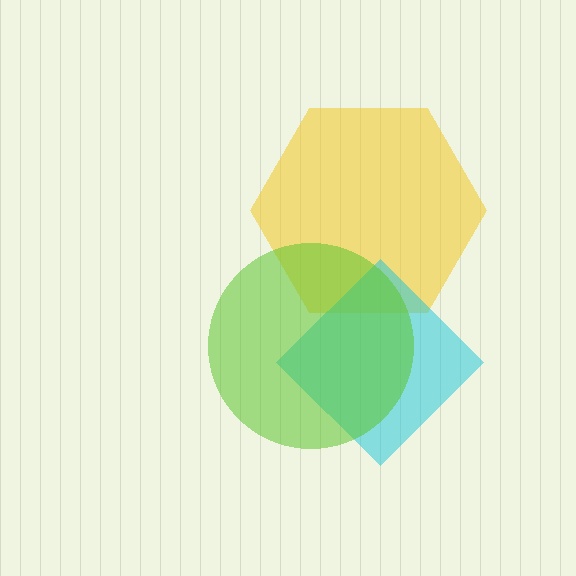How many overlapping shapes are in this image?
There are 3 overlapping shapes in the image.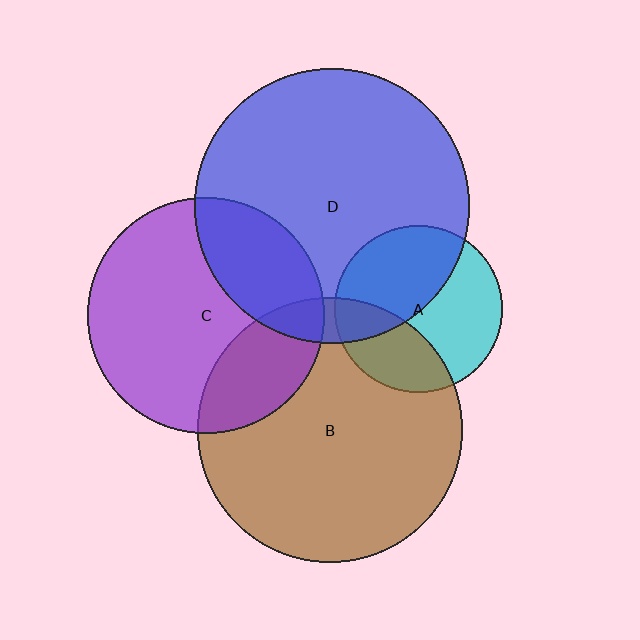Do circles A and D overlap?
Yes.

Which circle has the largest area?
Circle D (blue).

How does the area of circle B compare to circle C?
Approximately 1.3 times.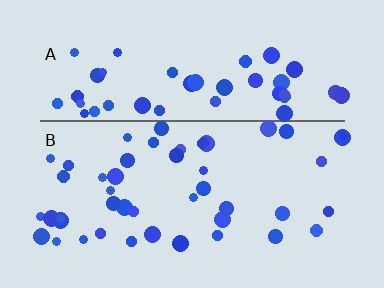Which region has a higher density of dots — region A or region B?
A (the top).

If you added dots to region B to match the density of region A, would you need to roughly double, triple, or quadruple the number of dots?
Approximately double.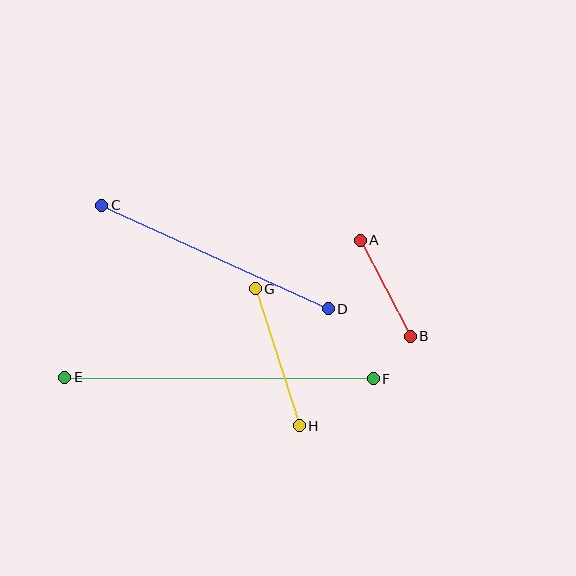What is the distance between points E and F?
The distance is approximately 308 pixels.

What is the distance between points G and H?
The distance is approximately 144 pixels.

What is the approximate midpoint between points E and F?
The midpoint is at approximately (219, 378) pixels.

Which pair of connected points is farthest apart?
Points E and F are farthest apart.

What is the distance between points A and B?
The distance is approximately 108 pixels.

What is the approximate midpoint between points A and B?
The midpoint is at approximately (385, 288) pixels.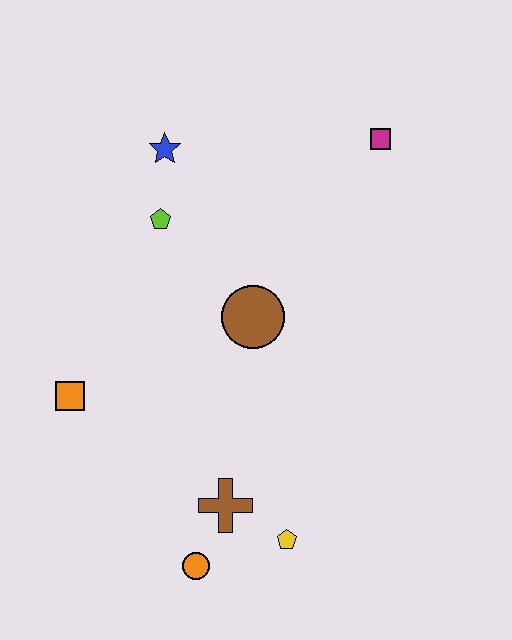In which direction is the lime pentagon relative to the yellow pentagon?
The lime pentagon is above the yellow pentagon.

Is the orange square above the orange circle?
Yes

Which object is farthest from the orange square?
The magenta square is farthest from the orange square.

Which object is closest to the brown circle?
The lime pentagon is closest to the brown circle.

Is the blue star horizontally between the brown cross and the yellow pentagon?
No